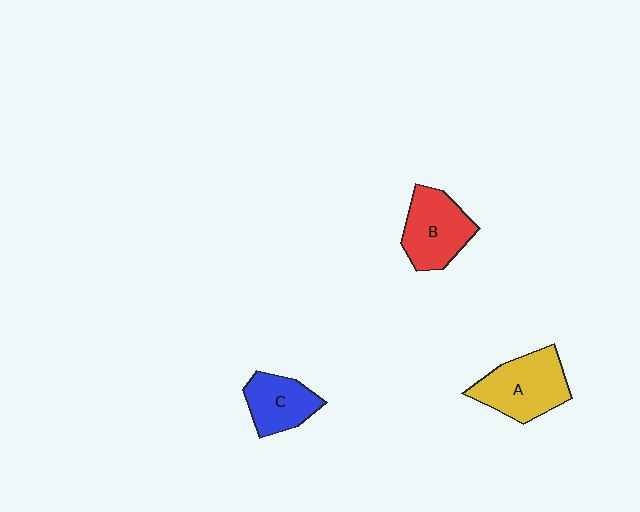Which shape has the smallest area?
Shape C (blue).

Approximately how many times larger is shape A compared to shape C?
Approximately 1.4 times.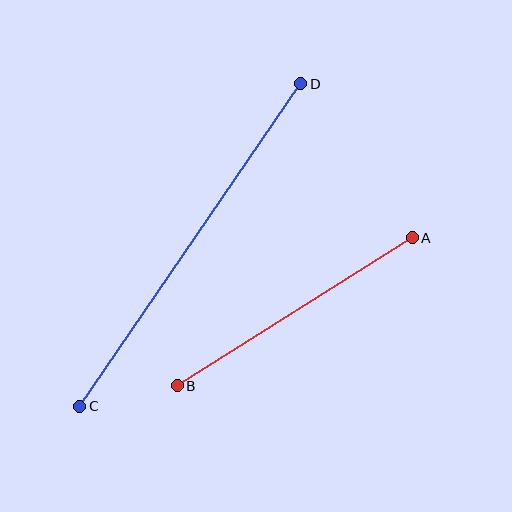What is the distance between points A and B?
The distance is approximately 278 pixels.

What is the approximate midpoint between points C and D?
The midpoint is at approximately (190, 245) pixels.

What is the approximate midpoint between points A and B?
The midpoint is at approximately (295, 312) pixels.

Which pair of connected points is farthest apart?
Points C and D are farthest apart.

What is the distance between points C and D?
The distance is approximately 391 pixels.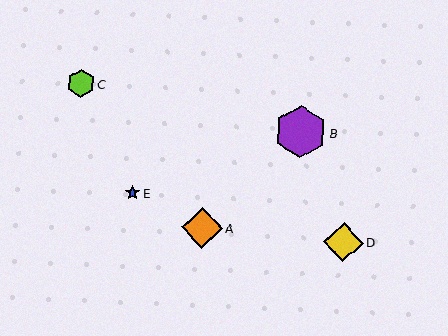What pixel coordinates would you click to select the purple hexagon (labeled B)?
Click at (300, 132) to select the purple hexagon B.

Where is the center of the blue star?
The center of the blue star is at (132, 193).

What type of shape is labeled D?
Shape D is a yellow diamond.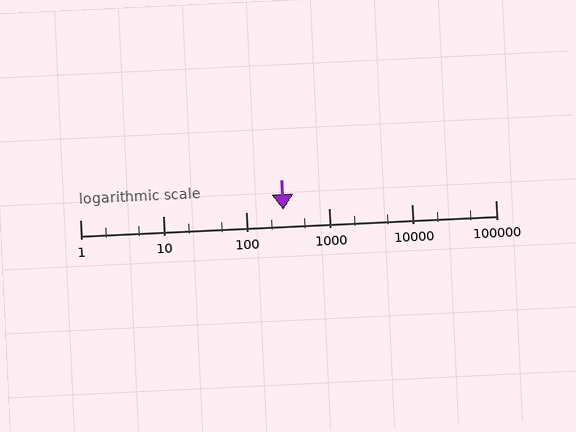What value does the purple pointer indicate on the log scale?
The pointer indicates approximately 280.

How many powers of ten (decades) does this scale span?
The scale spans 5 decades, from 1 to 100000.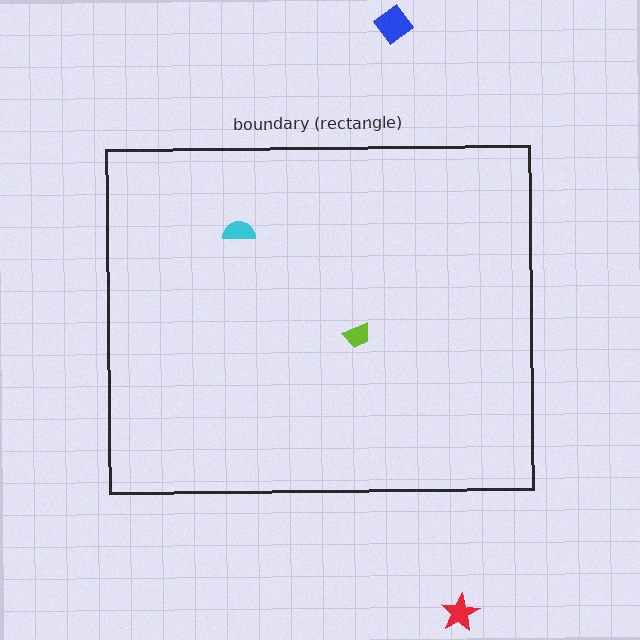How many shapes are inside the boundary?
2 inside, 2 outside.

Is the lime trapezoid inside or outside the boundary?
Inside.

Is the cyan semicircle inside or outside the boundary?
Inside.